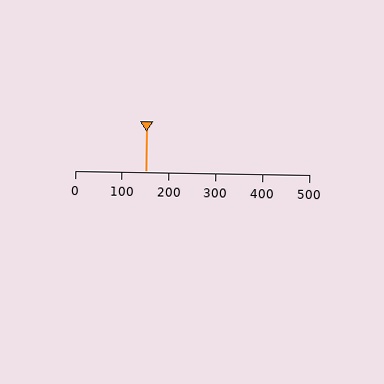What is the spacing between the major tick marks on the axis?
The major ticks are spaced 100 apart.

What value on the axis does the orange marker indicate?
The marker indicates approximately 150.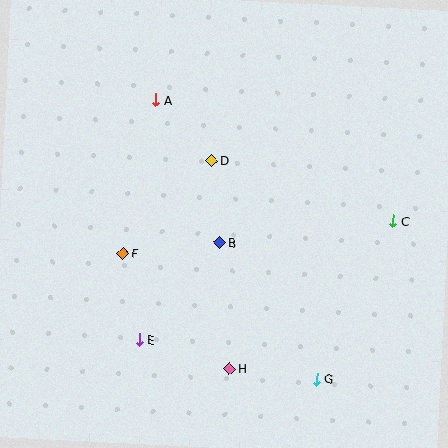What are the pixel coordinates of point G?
Point G is at (317, 379).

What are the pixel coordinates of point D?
Point D is at (212, 160).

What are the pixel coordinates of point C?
Point C is at (393, 221).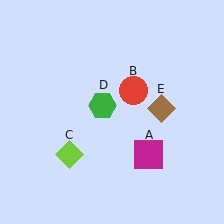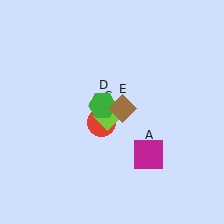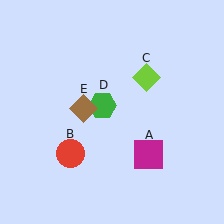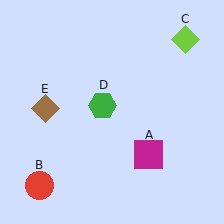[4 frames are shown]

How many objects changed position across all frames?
3 objects changed position: red circle (object B), lime diamond (object C), brown diamond (object E).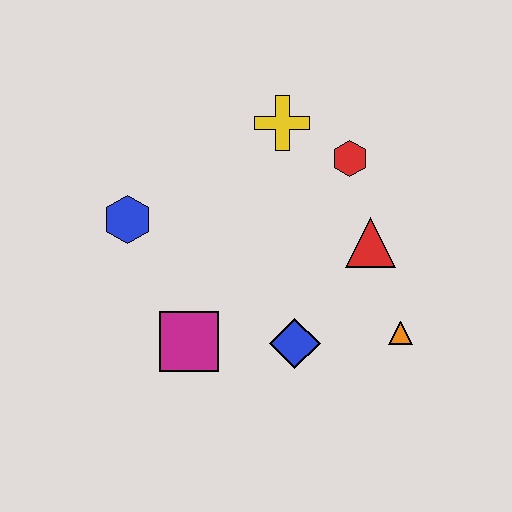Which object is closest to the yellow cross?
The red hexagon is closest to the yellow cross.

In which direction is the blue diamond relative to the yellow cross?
The blue diamond is below the yellow cross.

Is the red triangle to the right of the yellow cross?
Yes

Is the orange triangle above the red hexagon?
No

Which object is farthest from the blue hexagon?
The orange triangle is farthest from the blue hexagon.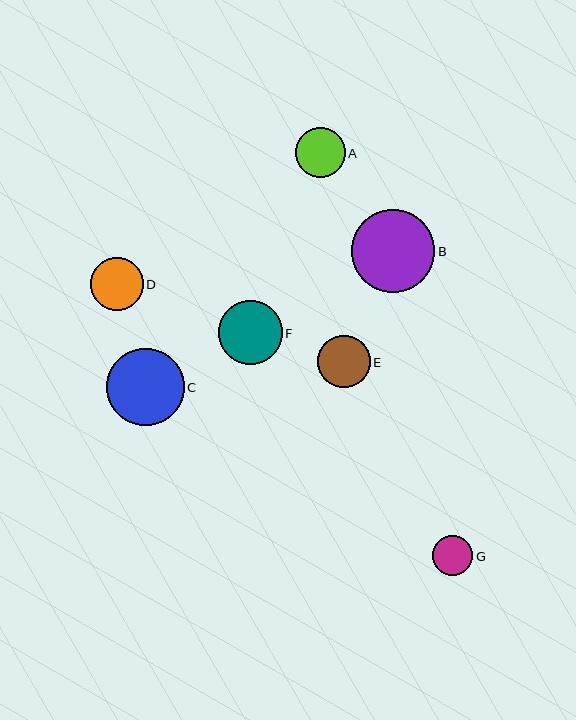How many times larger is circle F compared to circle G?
Circle F is approximately 1.6 times the size of circle G.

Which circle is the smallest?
Circle G is the smallest with a size of approximately 41 pixels.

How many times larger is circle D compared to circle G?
Circle D is approximately 1.3 times the size of circle G.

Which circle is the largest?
Circle B is the largest with a size of approximately 83 pixels.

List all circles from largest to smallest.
From largest to smallest: B, C, F, D, E, A, G.